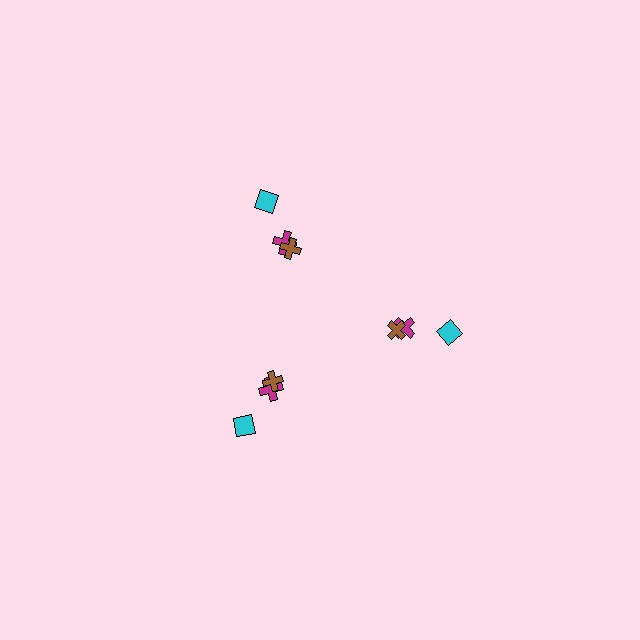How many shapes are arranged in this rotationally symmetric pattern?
There are 9 shapes, arranged in 3 groups of 3.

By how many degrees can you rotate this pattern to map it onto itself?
The pattern maps onto itself every 120 degrees of rotation.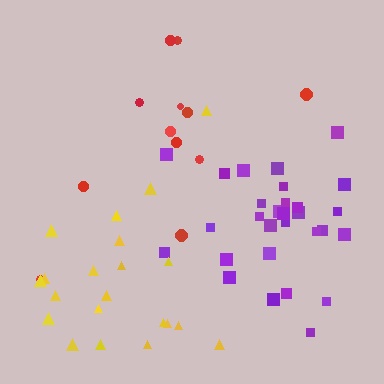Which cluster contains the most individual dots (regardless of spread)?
Purple (29).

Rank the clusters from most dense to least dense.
purple, yellow, red.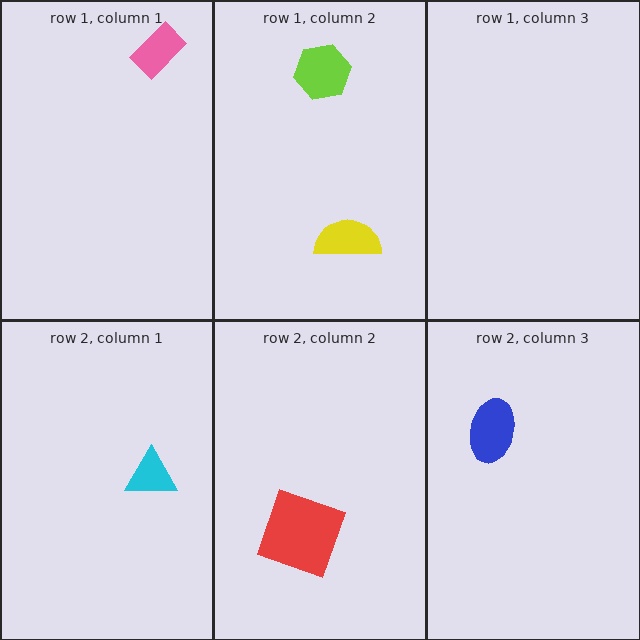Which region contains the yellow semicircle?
The row 1, column 2 region.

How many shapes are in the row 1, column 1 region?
1.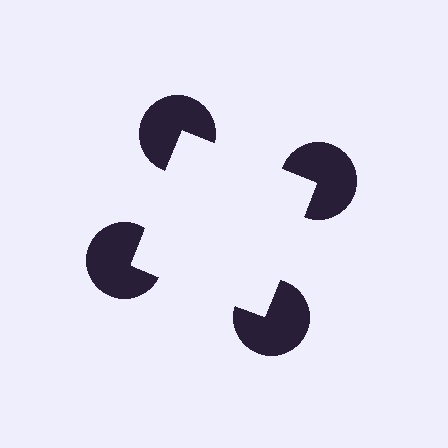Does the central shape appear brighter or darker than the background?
It typically appears slightly brighter than the background, even though no actual brightness change is drawn.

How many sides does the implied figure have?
4 sides.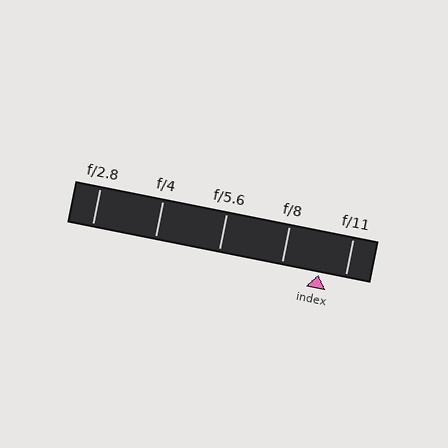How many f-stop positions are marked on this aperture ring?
There are 5 f-stop positions marked.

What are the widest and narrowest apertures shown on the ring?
The widest aperture shown is f/2.8 and the narrowest is f/11.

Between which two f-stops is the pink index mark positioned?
The index mark is between f/8 and f/11.